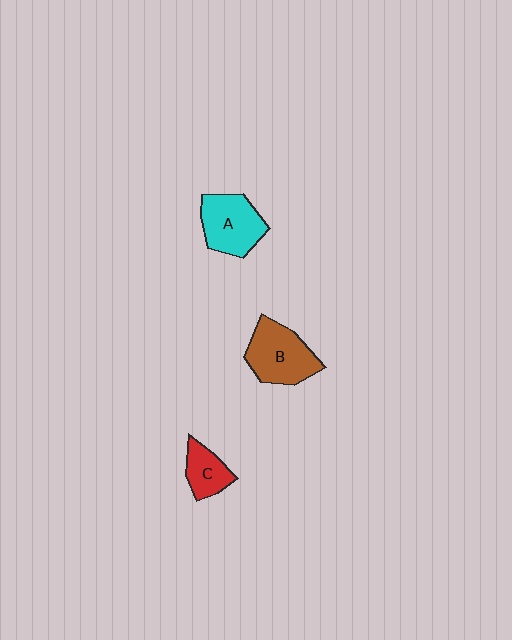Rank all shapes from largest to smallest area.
From largest to smallest: B (brown), A (cyan), C (red).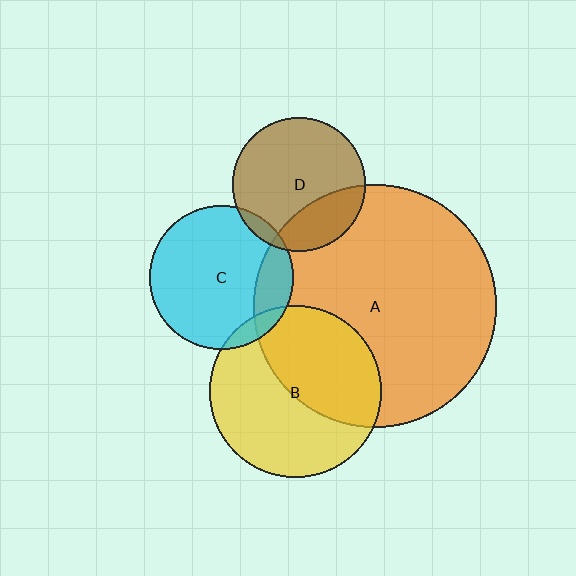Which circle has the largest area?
Circle A (orange).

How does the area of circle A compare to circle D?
Approximately 3.3 times.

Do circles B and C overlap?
Yes.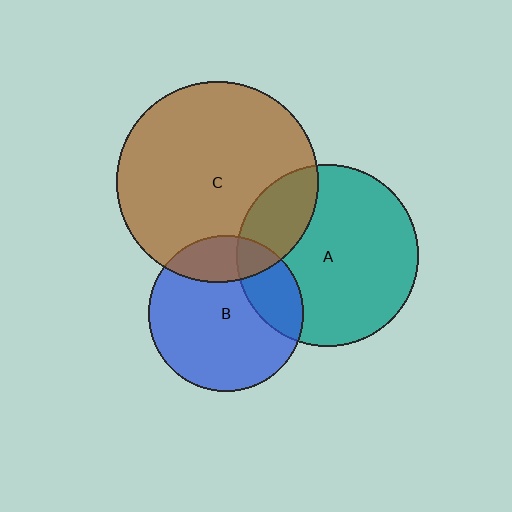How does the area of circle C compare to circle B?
Approximately 1.7 times.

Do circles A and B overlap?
Yes.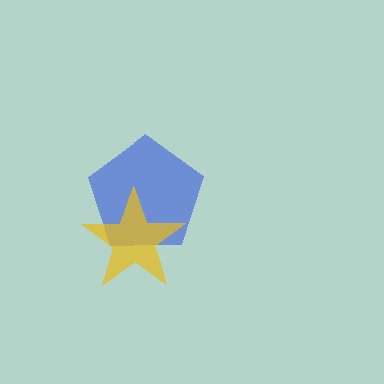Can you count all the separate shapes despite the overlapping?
Yes, there are 2 separate shapes.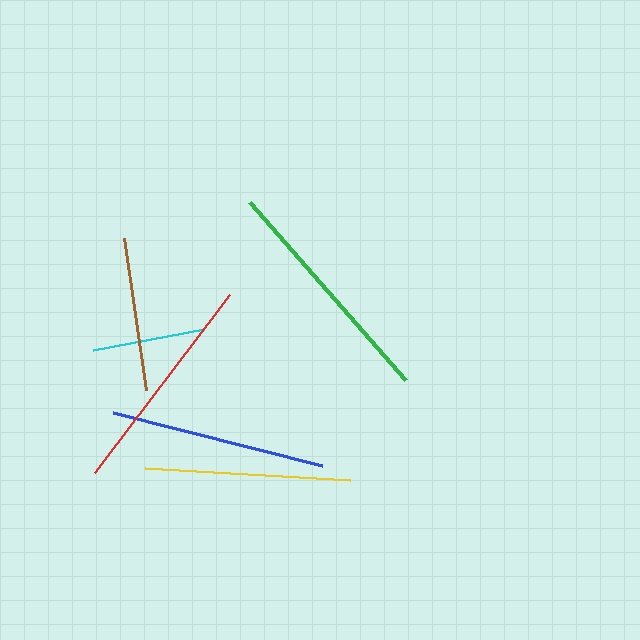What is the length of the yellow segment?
The yellow segment is approximately 205 pixels long.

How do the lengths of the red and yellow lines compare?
The red and yellow lines are approximately the same length.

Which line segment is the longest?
The green line is the longest at approximately 236 pixels.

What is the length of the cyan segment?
The cyan segment is approximately 113 pixels long.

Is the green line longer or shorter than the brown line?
The green line is longer than the brown line.